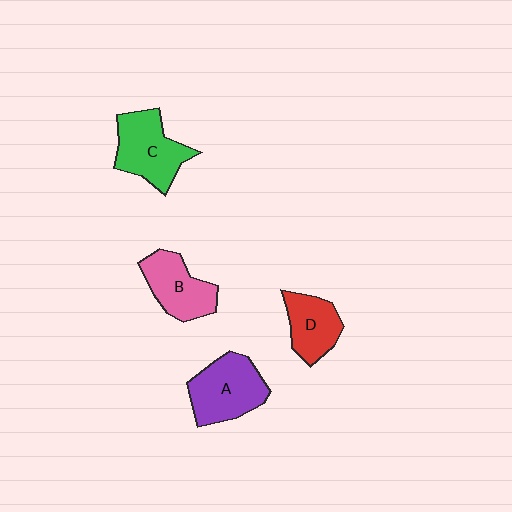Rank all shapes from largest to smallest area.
From largest to smallest: C (green), A (purple), B (pink), D (red).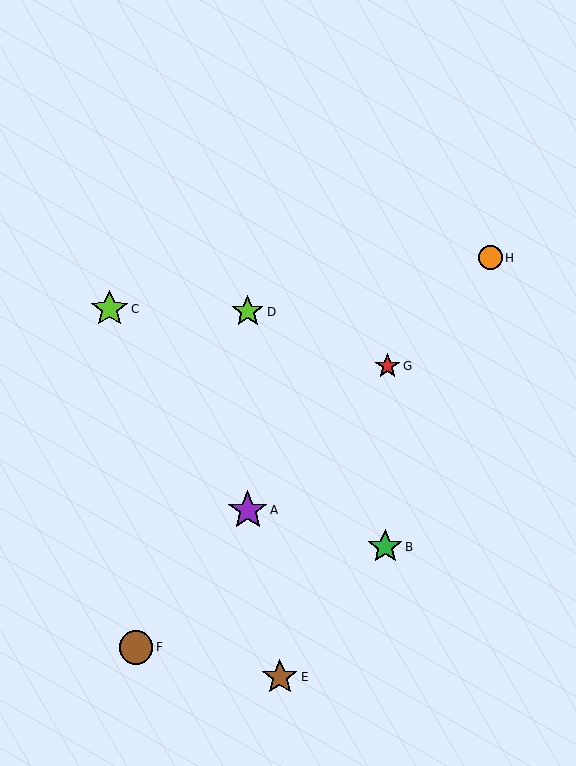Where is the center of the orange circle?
The center of the orange circle is at (490, 258).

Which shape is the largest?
The purple star (labeled A) is the largest.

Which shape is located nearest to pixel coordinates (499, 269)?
The orange circle (labeled H) at (490, 258) is nearest to that location.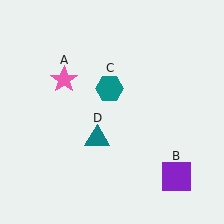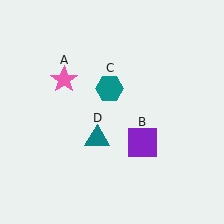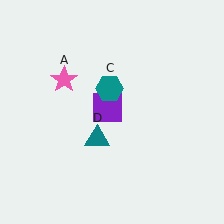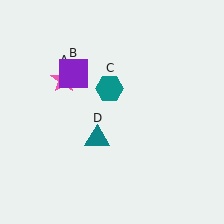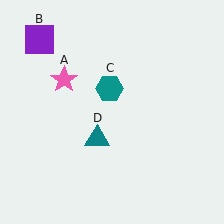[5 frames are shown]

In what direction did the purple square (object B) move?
The purple square (object B) moved up and to the left.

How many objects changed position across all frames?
1 object changed position: purple square (object B).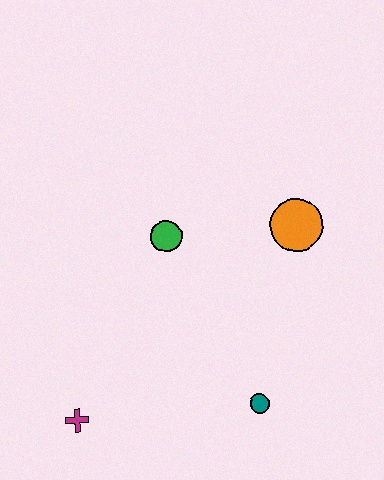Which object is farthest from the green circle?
The magenta cross is farthest from the green circle.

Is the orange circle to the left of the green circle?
No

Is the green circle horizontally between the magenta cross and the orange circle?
Yes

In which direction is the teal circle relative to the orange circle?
The teal circle is below the orange circle.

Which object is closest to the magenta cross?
The teal circle is closest to the magenta cross.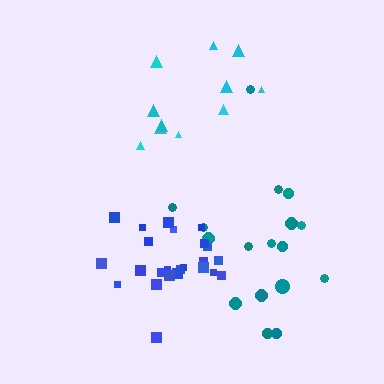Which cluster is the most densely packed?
Blue.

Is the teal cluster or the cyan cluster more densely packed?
Teal.